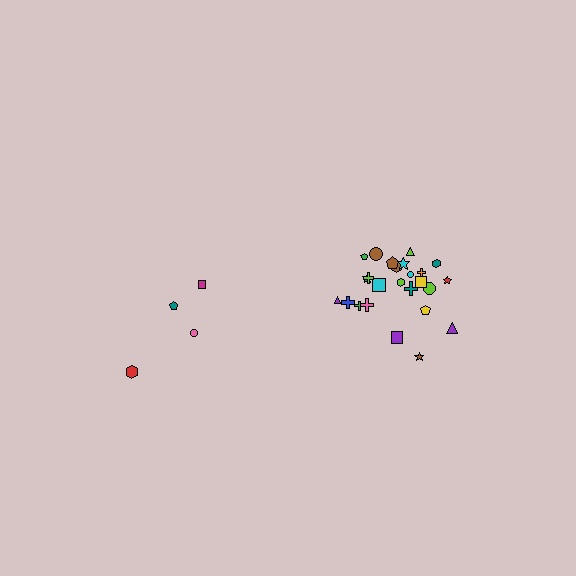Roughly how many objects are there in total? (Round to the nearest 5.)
Roughly 30 objects in total.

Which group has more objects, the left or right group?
The right group.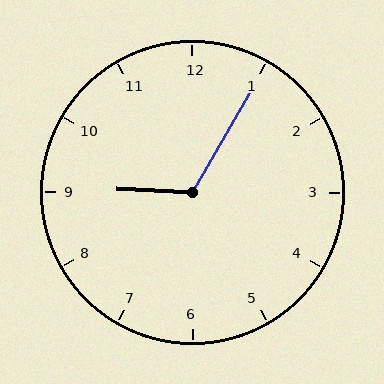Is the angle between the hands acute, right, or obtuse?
It is obtuse.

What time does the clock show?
9:05.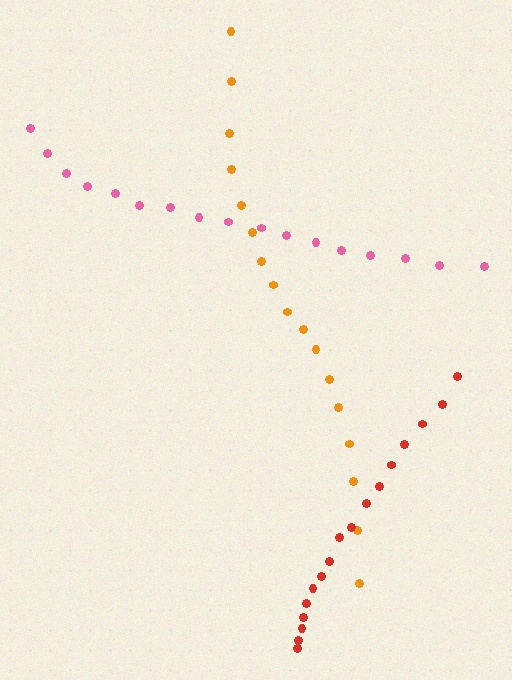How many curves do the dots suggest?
There are 3 distinct paths.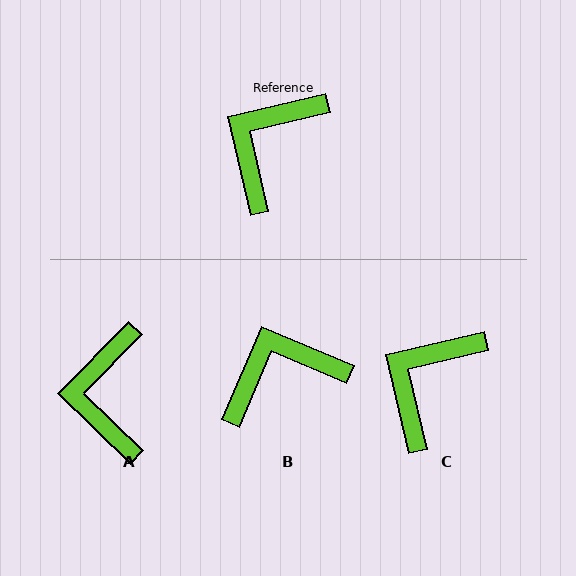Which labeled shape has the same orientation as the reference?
C.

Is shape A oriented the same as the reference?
No, it is off by about 33 degrees.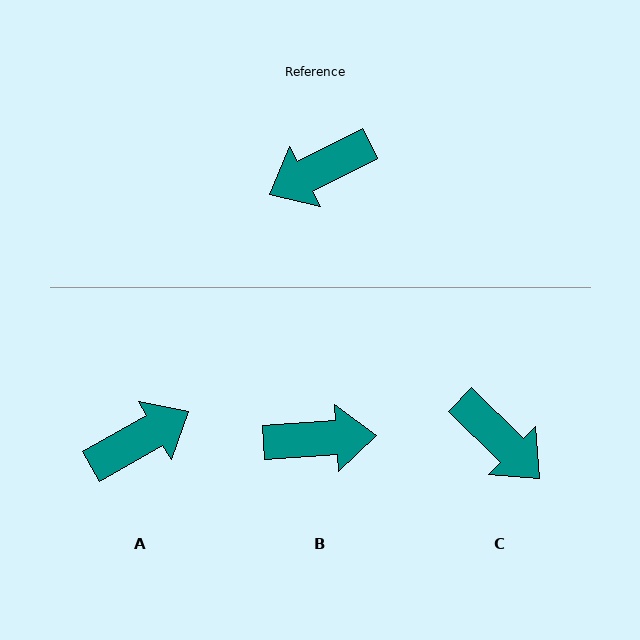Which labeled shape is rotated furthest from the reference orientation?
A, about 178 degrees away.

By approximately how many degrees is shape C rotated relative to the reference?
Approximately 108 degrees counter-clockwise.